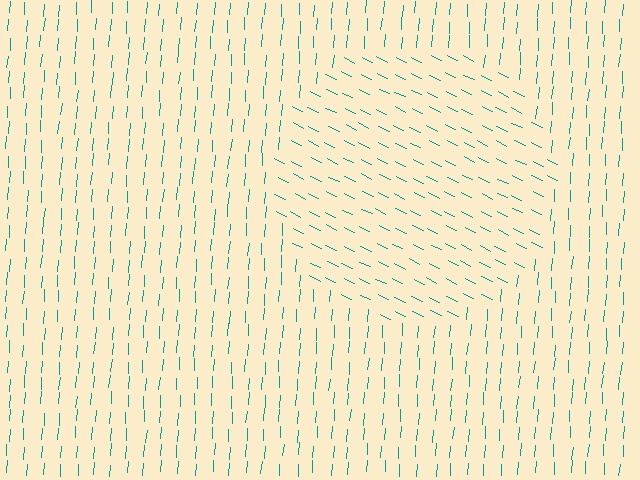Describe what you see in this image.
The image is filled with small teal line segments. A circle region in the image has lines oriented differently from the surrounding lines, creating a visible texture boundary.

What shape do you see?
I see a circle.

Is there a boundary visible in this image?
Yes, there is a texture boundary formed by a change in line orientation.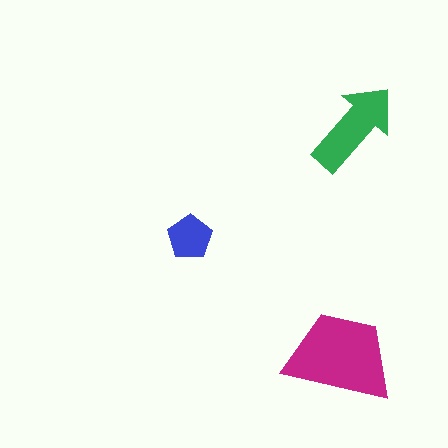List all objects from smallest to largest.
The blue pentagon, the green arrow, the magenta trapezoid.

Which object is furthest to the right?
The green arrow is rightmost.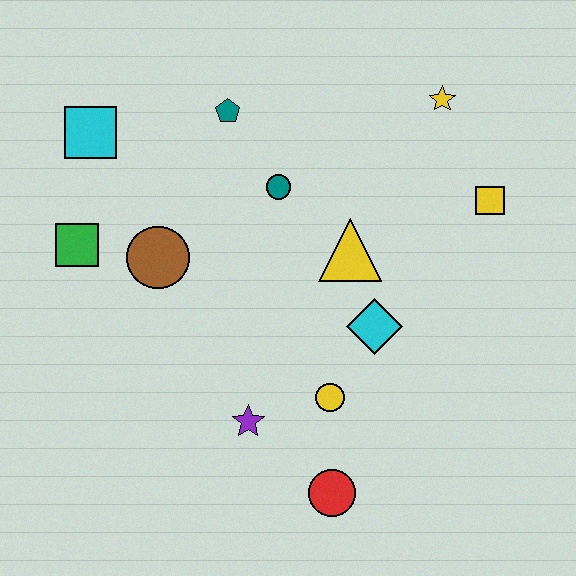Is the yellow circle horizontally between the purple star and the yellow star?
Yes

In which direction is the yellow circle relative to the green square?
The yellow circle is to the right of the green square.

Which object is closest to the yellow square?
The yellow star is closest to the yellow square.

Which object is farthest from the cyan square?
The red circle is farthest from the cyan square.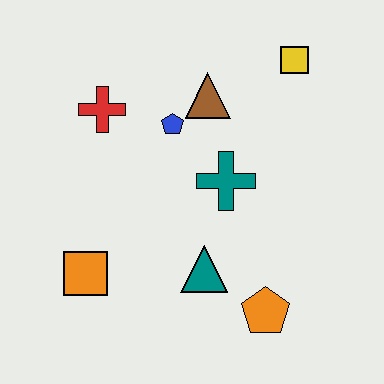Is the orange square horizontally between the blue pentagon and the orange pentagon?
No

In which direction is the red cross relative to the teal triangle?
The red cross is above the teal triangle.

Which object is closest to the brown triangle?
The blue pentagon is closest to the brown triangle.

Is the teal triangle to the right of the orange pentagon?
No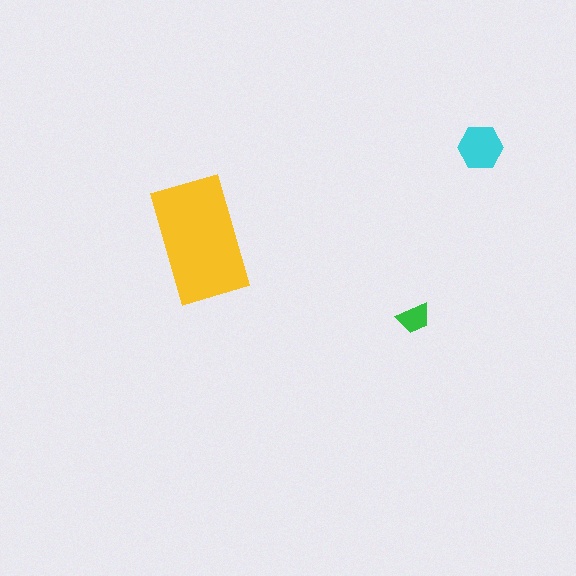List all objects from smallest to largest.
The green trapezoid, the cyan hexagon, the yellow rectangle.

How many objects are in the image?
There are 3 objects in the image.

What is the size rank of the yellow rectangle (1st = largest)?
1st.